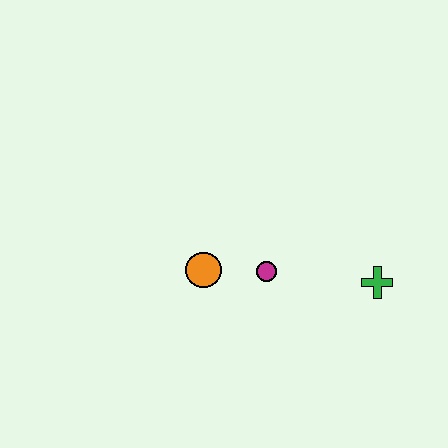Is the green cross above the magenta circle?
No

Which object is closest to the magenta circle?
The orange circle is closest to the magenta circle.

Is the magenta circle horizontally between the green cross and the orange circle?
Yes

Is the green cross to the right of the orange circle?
Yes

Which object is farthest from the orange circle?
The green cross is farthest from the orange circle.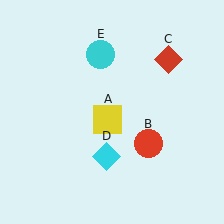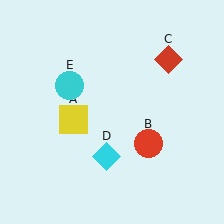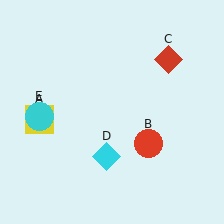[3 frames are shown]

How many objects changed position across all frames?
2 objects changed position: yellow square (object A), cyan circle (object E).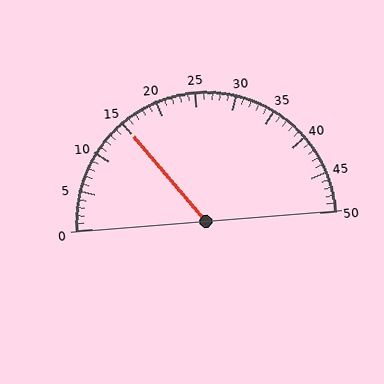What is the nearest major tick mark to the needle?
The nearest major tick mark is 15.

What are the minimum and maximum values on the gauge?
The gauge ranges from 0 to 50.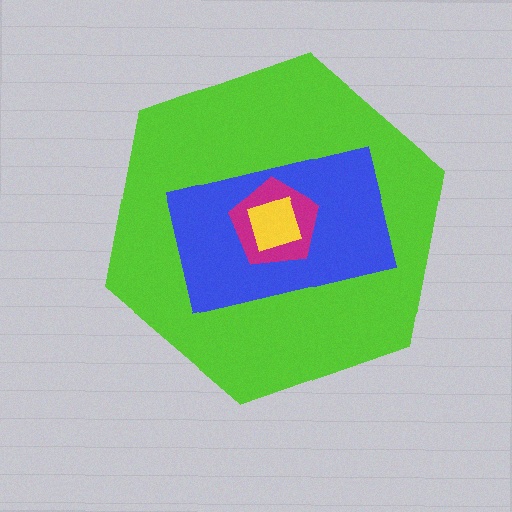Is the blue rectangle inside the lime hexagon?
Yes.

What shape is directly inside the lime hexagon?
The blue rectangle.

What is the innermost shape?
The yellow square.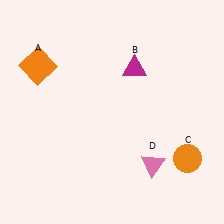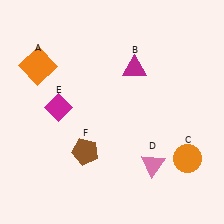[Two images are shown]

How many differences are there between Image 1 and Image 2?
There are 2 differences between the two images.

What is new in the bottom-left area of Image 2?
A brown pentagon (F) was added in the bottom-left area of Image 2.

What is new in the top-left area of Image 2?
A magenta diamond (E) was added in the top-left area of Image 2.